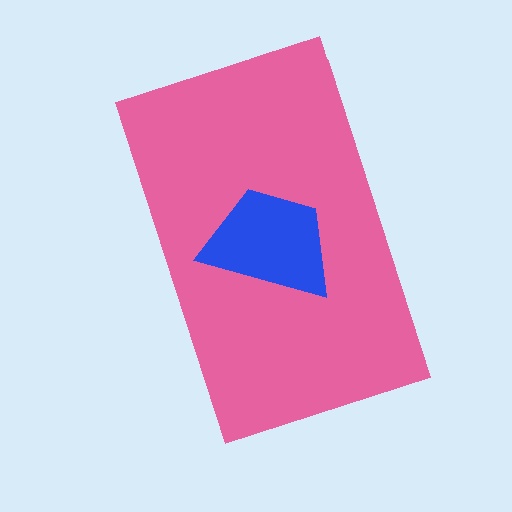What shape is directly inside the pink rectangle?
The blue trapezoid.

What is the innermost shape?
The blue trapezoid.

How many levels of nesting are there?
2.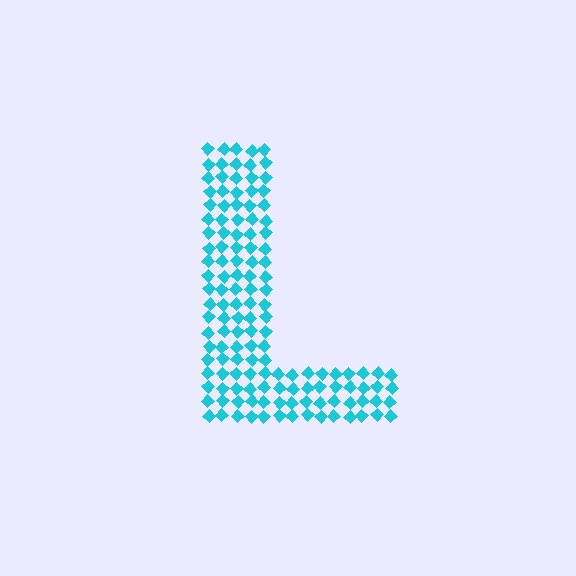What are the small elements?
The small elements are diamonds.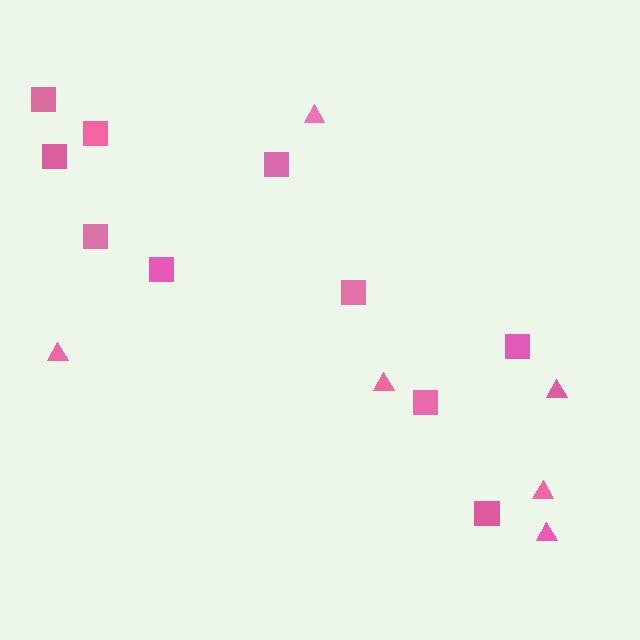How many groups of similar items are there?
There are 2 groups: one group of squares (10) and one group of triangles (6).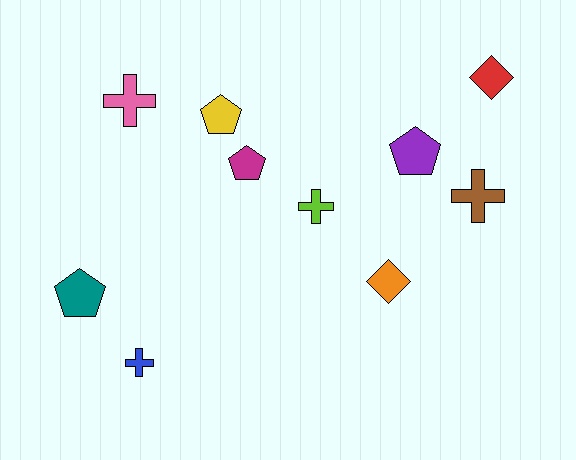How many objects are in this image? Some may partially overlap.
There are 10 objects.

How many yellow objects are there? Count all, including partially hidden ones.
There is 1 yellow object.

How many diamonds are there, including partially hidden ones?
There are 2 diamonds.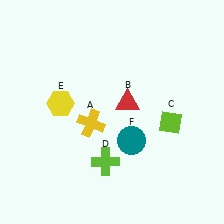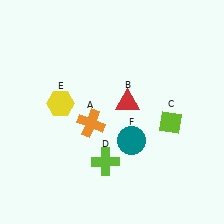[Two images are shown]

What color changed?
The cross (A) changed from yellow in Image 1 to orange in Image 2.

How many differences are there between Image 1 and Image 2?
There is 1 difference between the two images.